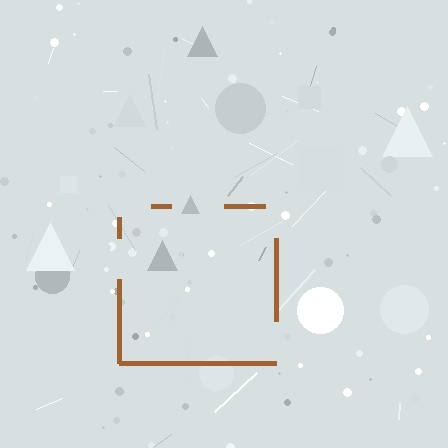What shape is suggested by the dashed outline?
The dashed outline suggests a square.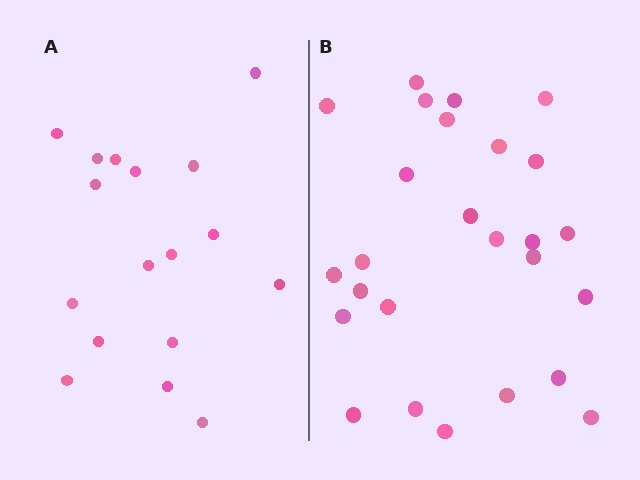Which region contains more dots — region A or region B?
Region B (the right region) has more dots.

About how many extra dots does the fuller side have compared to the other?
Region B has roughly 8 or so more dots than region A.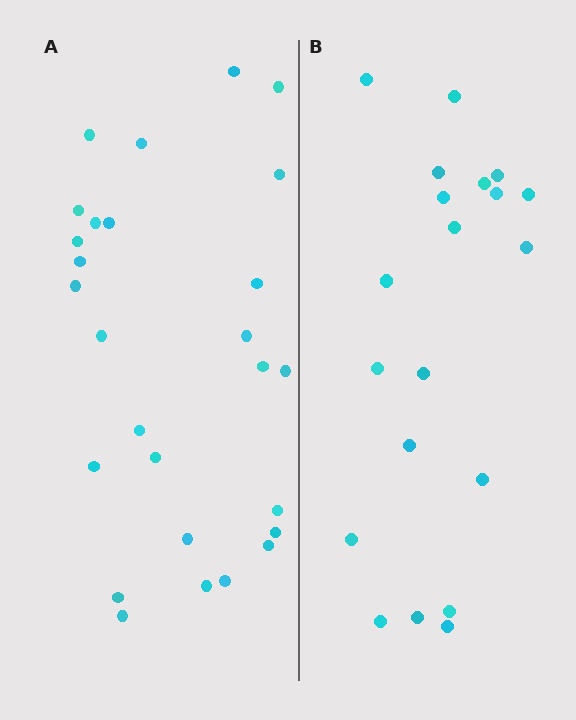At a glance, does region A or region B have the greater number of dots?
Region A (the left region) has more dots.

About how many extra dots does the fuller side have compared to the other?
Region A has roughly 8 or so more dots than region B.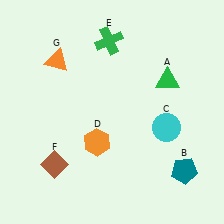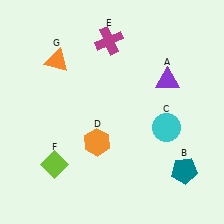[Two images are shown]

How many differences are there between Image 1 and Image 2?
There are 3 differences between the two images.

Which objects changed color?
A changed from green to purple. E changed from green to magenta. F changed from brown to lime.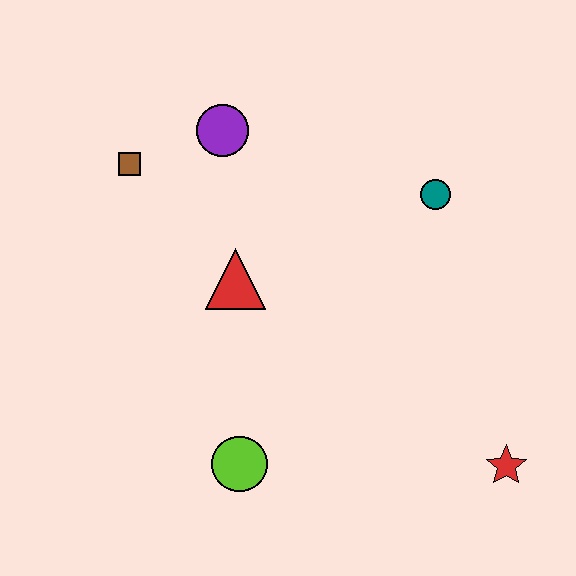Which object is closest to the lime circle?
The red triangle is closest to the lime circle.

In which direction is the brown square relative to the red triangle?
The brown square is above the red triangle.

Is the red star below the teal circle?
Yes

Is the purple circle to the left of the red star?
Yes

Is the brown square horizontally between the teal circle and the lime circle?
No